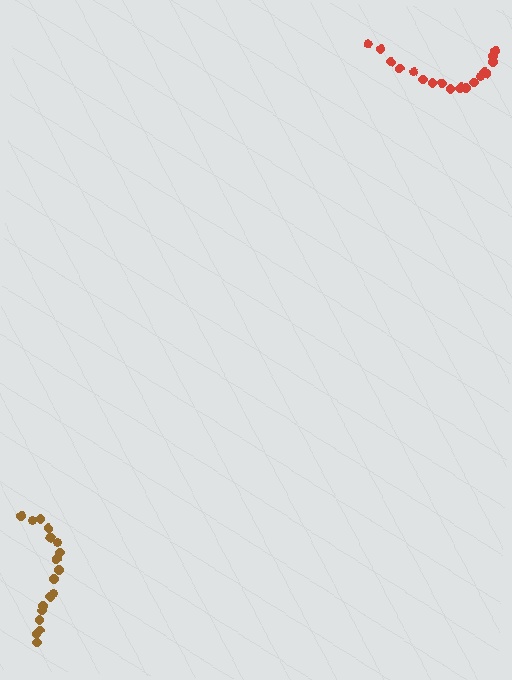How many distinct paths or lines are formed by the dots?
There are 2 distinct paths.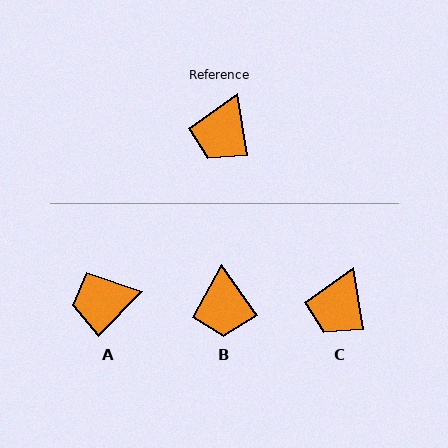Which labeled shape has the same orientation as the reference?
C.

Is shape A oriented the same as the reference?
No, it is off by about 55 degrees.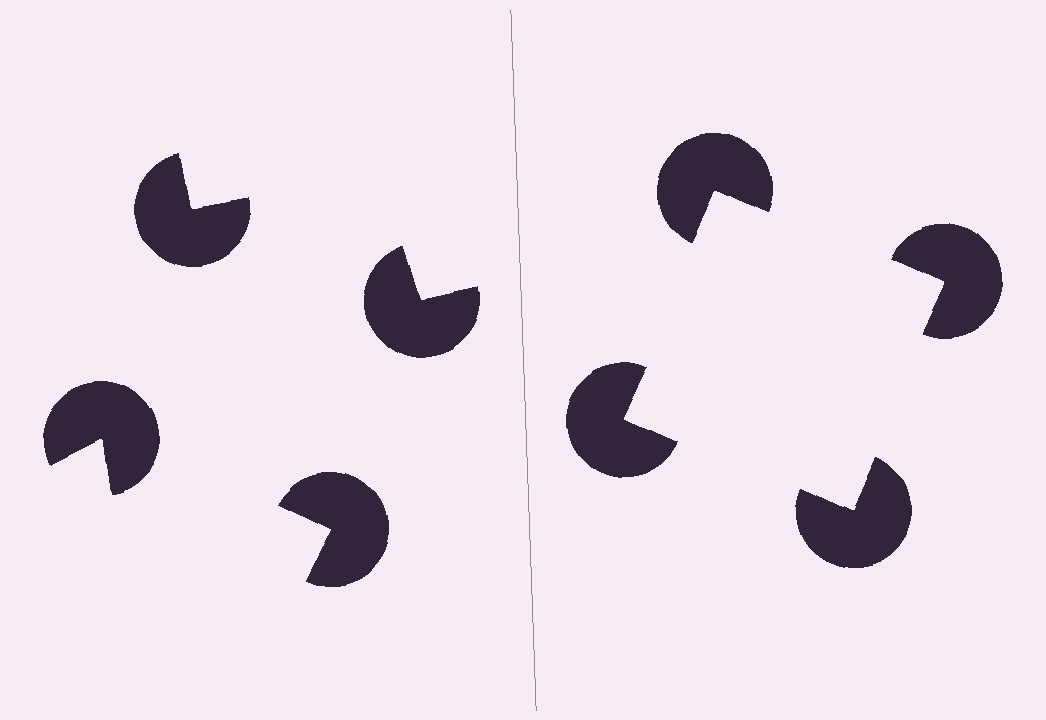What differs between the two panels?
The pac-man discs are positioned identically on both sides; only the wedge orientations differ. On the right they align to a square; on the left they are misaligned.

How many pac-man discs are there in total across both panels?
8 — 4 on each side.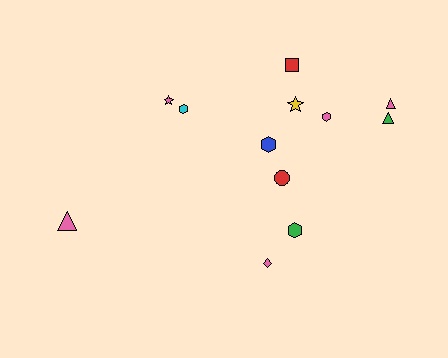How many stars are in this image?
There are 2 stars.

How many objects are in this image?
There are 12 objects.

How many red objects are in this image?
There are 2 red objects.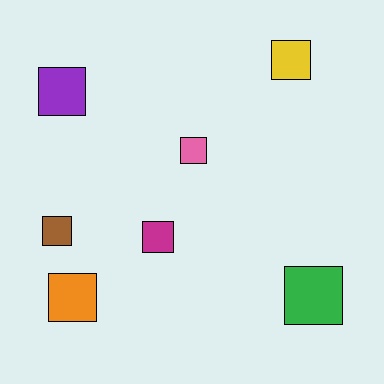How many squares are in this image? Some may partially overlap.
There are 7 squares.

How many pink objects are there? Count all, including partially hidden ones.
There is 1 pink object.